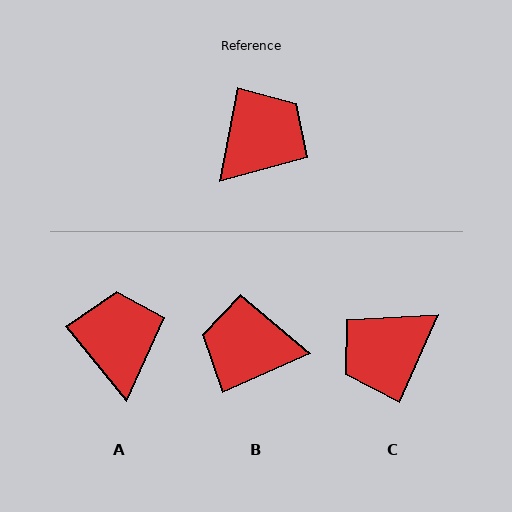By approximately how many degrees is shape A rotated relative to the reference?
Approximately 50 degrees counter-clockwise.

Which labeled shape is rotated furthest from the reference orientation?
C, about 167 degrees away.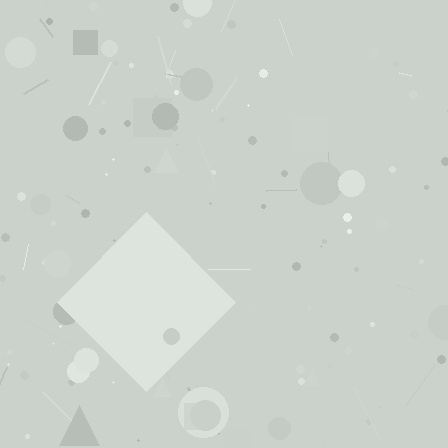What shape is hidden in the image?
A diamond is hidden in the image.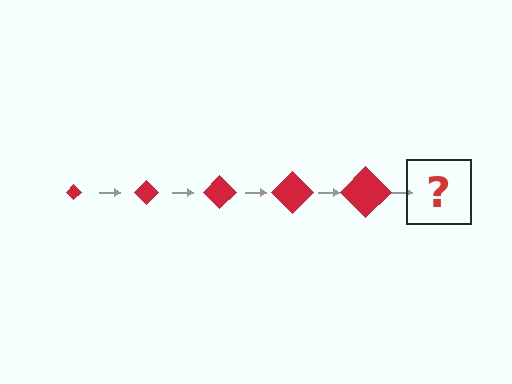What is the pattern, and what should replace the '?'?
The pattern is that the diamond gets progressively larger each step. The '?' should be a red diamond, larger than the previous one.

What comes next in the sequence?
The next element should be a red diamond, larger than the previous one.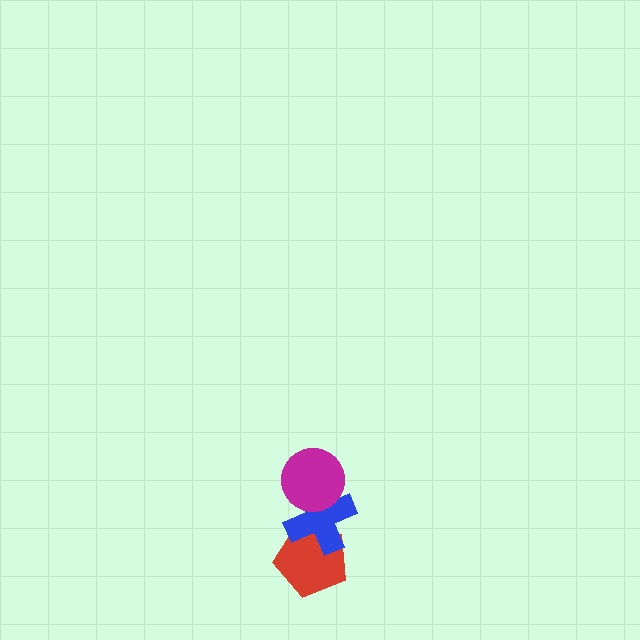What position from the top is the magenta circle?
The magenta circle is 1st from the top.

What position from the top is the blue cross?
The blue cross is 2nd from the top.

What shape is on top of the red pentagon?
The blue cross is on top of the red pentagon.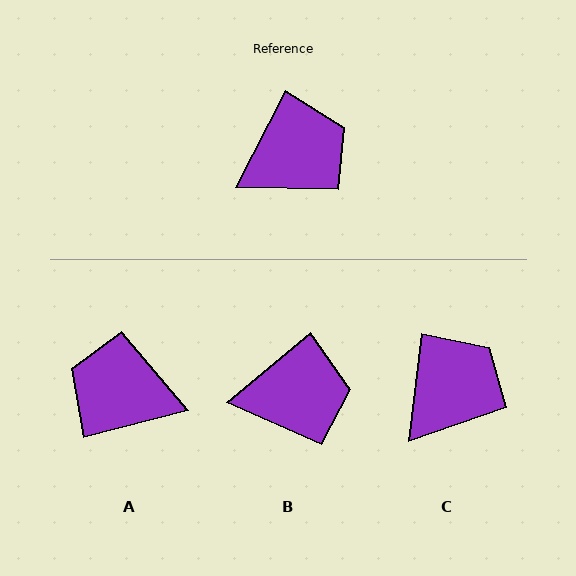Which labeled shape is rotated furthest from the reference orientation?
A, about 131 degrees away.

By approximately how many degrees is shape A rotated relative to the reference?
Approximately 131 degrees counter-clockwise.